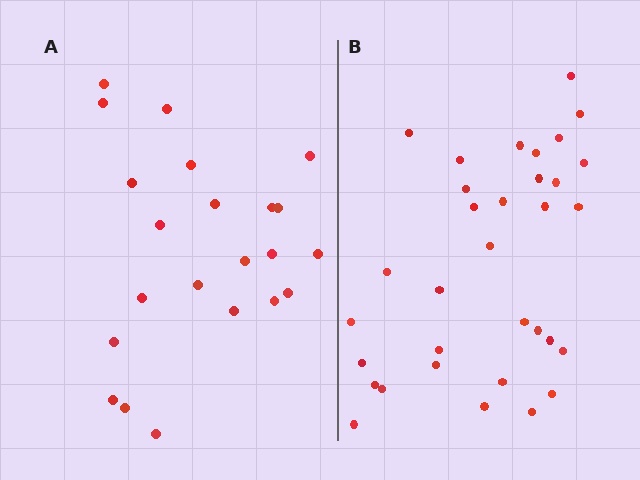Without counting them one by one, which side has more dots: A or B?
Region B (the right region) has more dots.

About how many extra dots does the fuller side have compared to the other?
Region B has roughly 12 or so more dots than region A.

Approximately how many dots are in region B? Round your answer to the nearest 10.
About 30 dots. (The exact count is 33, which rounds to 30.)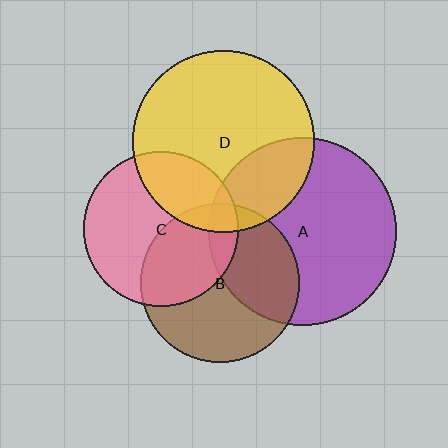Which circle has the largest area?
Circle A (purple).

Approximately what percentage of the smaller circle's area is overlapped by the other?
Approximately 10%.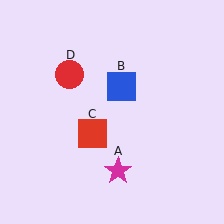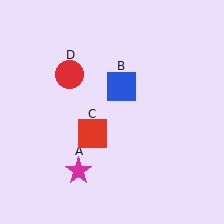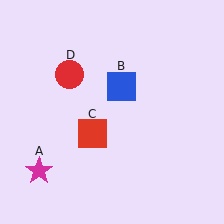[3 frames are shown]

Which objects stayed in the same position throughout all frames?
Blue square (object B) and red square (object C) and red circle (object D) remained stationary.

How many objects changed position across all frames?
1 object changed position: magenta star (object A).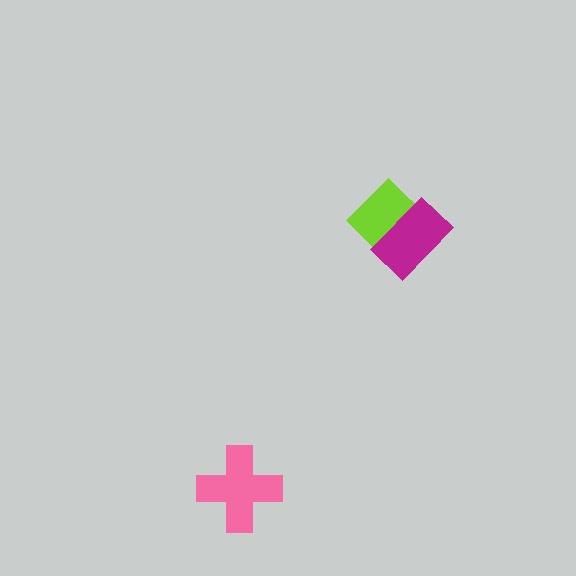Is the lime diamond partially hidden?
Yes, it is partially covered by another shape.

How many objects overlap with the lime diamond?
1 object overlaps with the lime diamond.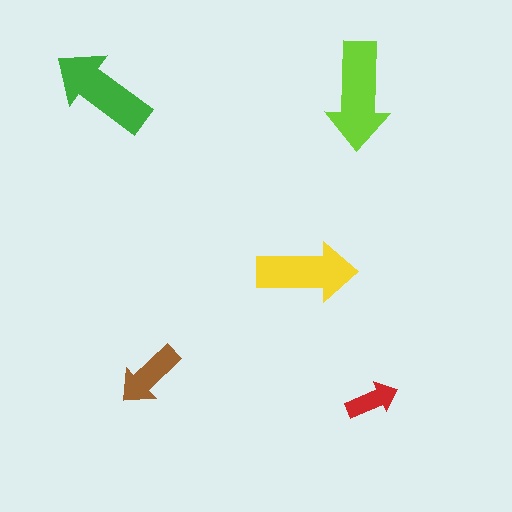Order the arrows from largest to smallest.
the lime one, the green one, the yellow one, the brown one, the red one.